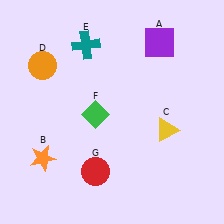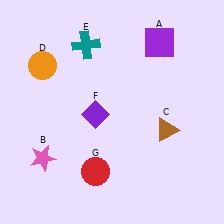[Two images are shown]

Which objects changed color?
B changed from orange to pink. C changed from yellow to brown. F changed from green to purple.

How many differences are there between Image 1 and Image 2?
There are 3 differences between the two images.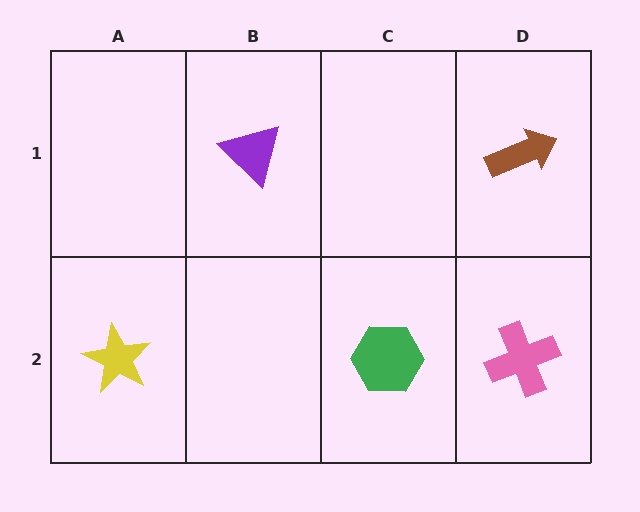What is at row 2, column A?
A yellow star.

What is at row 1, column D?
A brown arrow.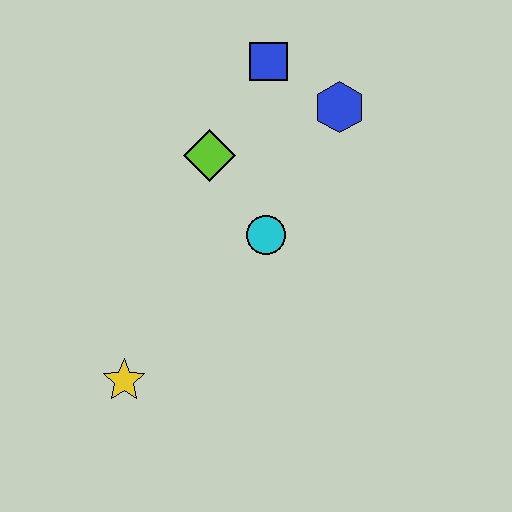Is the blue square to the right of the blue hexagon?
No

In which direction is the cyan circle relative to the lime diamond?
The cyan circle is below the lime diamond.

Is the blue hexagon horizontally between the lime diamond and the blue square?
No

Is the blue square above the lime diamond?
Yes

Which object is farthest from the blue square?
The yellow star is farthest from the blue square.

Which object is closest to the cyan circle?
The lime diamond is closest to the cyan circle.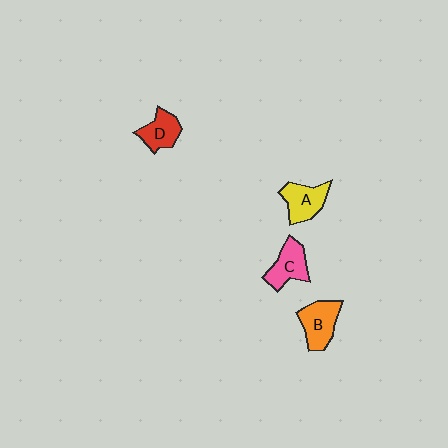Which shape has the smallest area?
Shape D (red).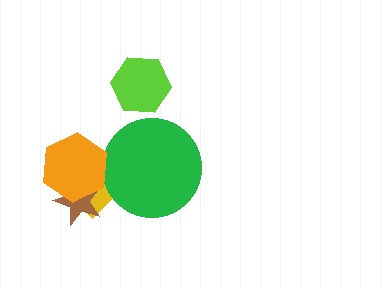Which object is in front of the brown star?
The orange hexagon is in front of the brown star.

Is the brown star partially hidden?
Yes, it is partially covered by another shape.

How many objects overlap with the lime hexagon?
0 objects overlap with the lime hexagon.